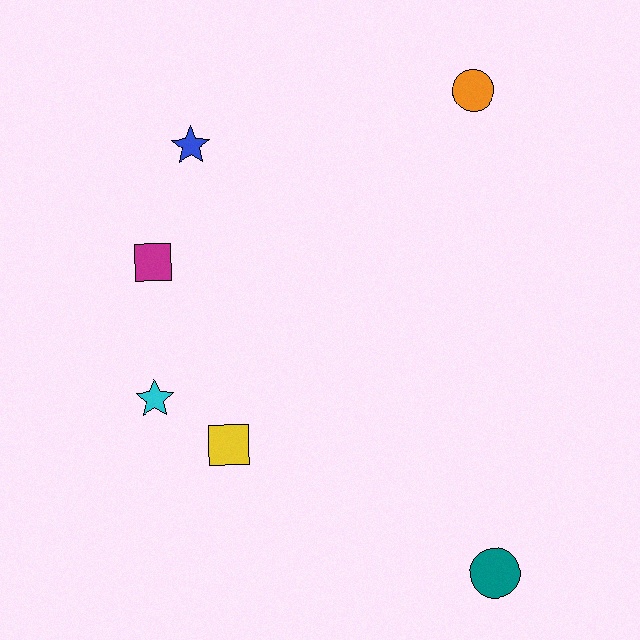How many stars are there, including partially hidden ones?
There are 2 stars.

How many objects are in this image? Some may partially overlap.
There are 6 objects.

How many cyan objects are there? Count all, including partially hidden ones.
There is 1 cyan object.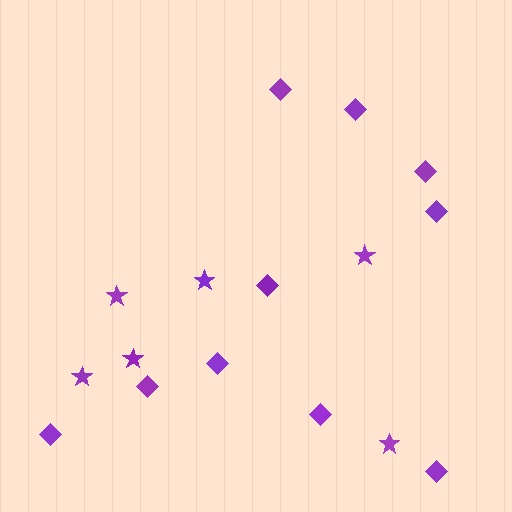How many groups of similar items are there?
There are 2 groups: one group of diamonds (10) and one group of stars (6).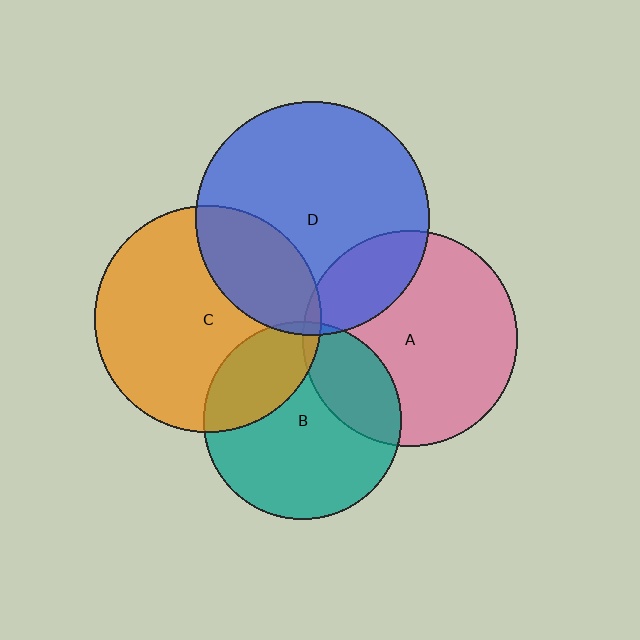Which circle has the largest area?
Circle D (blue).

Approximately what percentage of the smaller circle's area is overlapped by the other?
Approximately 5%.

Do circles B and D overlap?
Yes.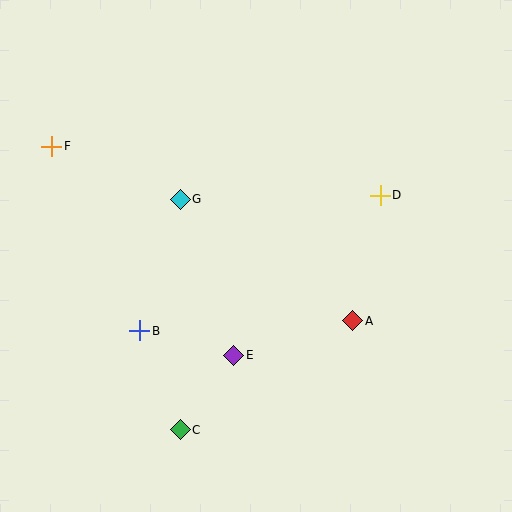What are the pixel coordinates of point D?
Point D is at (380, 195).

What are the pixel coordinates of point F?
Point F is at (52, 146).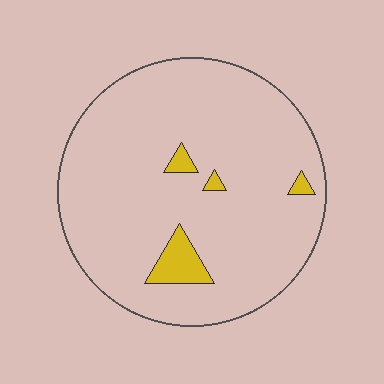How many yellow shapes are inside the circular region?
4.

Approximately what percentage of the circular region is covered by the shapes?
Approximately 5%.